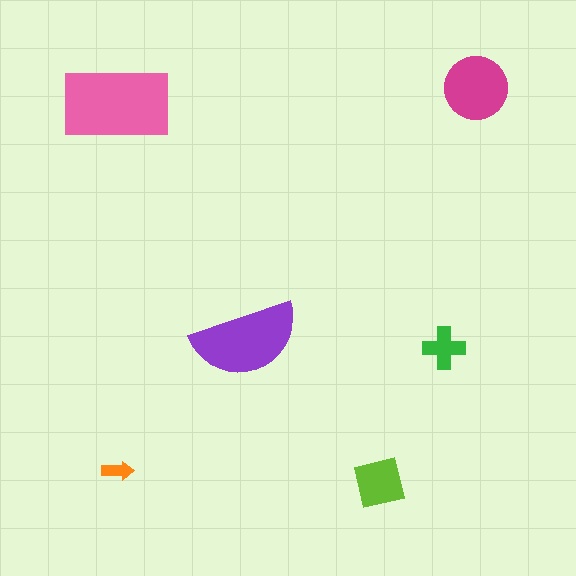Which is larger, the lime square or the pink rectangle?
The pink rectangle.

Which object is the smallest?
The orange arrow.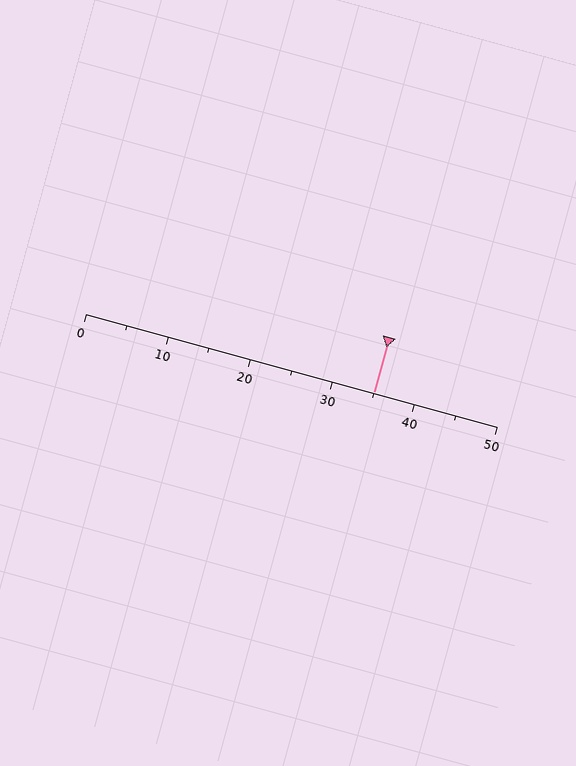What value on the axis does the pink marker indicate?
The marker indicates approximately 35.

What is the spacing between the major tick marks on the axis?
The major ticks are spaced 10 apart.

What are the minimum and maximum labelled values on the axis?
The axis runs from 0 to 50.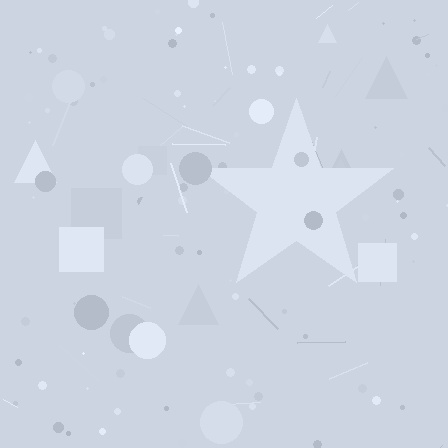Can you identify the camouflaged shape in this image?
The camouflaged shape is a star.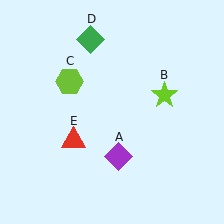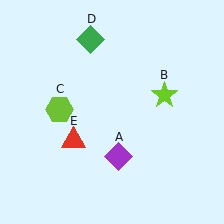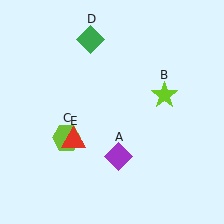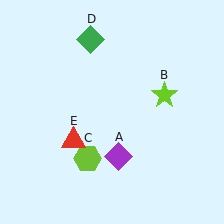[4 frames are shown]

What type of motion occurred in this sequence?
The lime hexagon (object C) rotated counterclockwise around the center of the scene.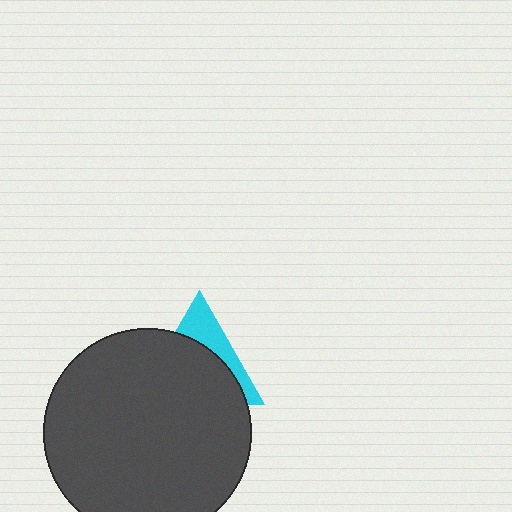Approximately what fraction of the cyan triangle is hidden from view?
Roughly 68% of the cyan triangle is hidden behind the dark gray circle.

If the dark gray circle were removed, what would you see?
You would see the complete cyan triangle.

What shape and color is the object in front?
The object in front is a dark gray circle.